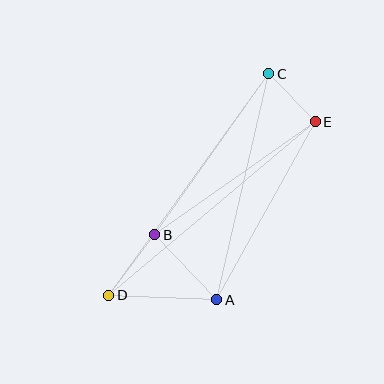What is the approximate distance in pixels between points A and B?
The distance between A and B is approximately 89 pixels.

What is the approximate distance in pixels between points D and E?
The distance between D and E is approximately 270 pixels.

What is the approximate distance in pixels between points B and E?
The distance between B and E is approximately 196 pixels.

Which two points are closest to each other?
Points C and E are closest to each other.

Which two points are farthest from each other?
Points C and D are farthest from each other.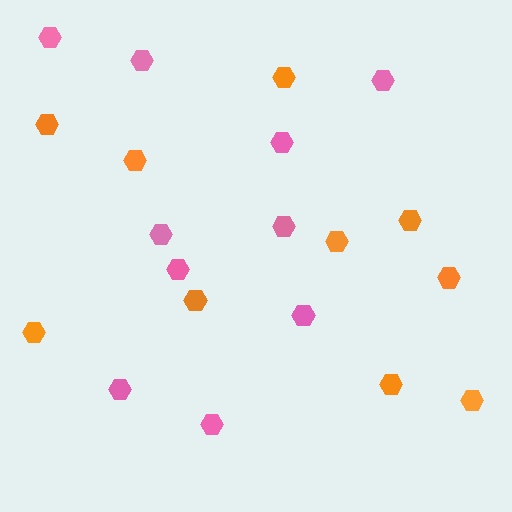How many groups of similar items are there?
There are 2 groups: one group of pink hexagons (10) and one group of orange hexagons (10).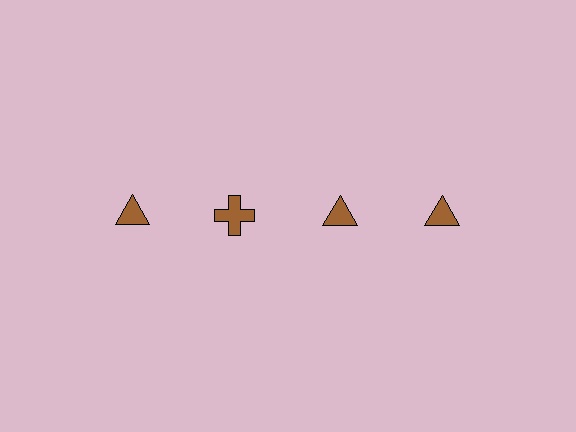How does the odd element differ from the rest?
It has a different shape: cross instead of triangle.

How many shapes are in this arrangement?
There are 4 shapes arranged in a grid pattern.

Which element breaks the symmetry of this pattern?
The brown cross in the top row, second from left column breaks the symmetry. All other shapes are brown triangles.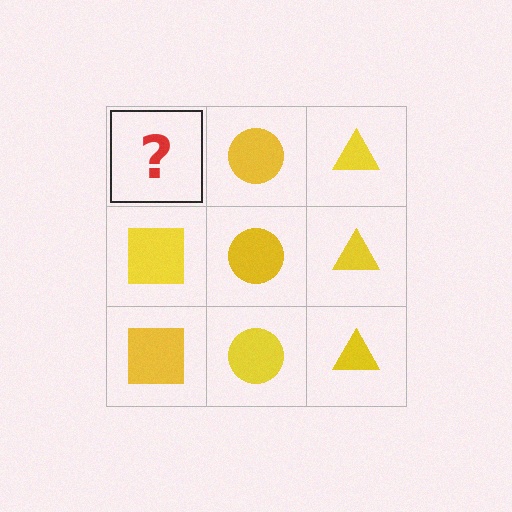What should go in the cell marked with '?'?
The missing cell should contain a yellow square.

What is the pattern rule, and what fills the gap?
The rule is that each column has a consistent shape. The gap should be filled with a yellow square.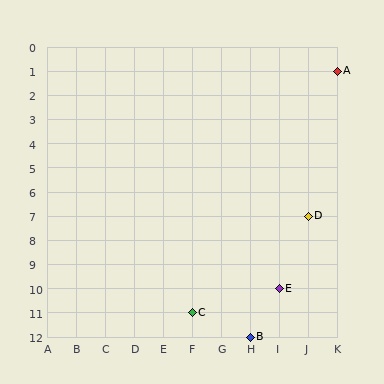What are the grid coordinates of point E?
Point E is at grid coordinates (I, 10).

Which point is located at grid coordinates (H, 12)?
Point B is at (H, 12).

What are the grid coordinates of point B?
Point B is at grid coordinates (H, 12).